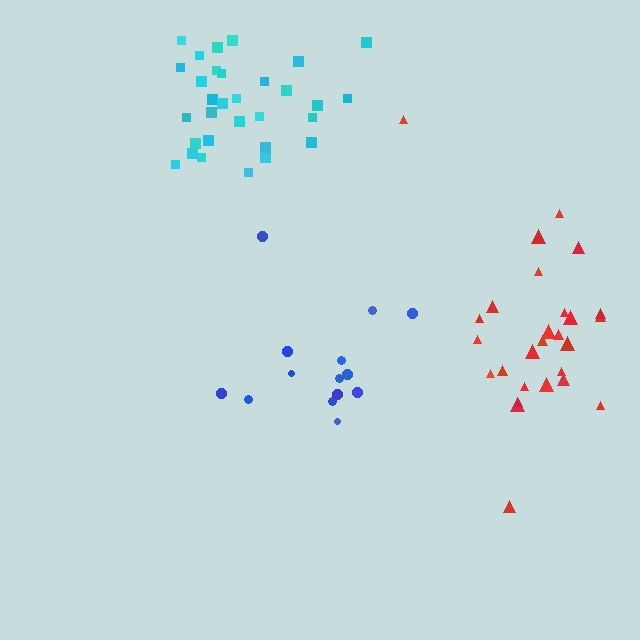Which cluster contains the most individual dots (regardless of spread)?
Cyan (31).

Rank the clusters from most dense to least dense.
cyan, red, blue.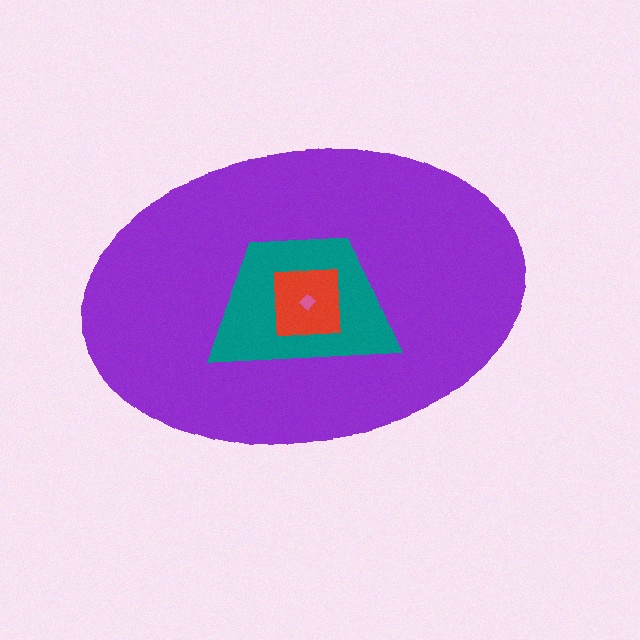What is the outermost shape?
The purple ellipse.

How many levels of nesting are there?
4.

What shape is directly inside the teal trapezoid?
The red square.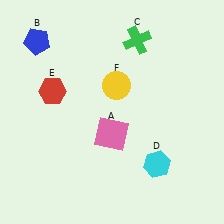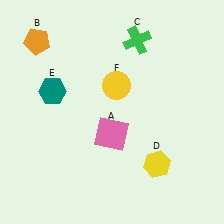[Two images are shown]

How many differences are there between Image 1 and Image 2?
There are 3 differences between the two images.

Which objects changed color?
B changed from blue to orange. D changed from cyan to yellow. E changed from red to teal.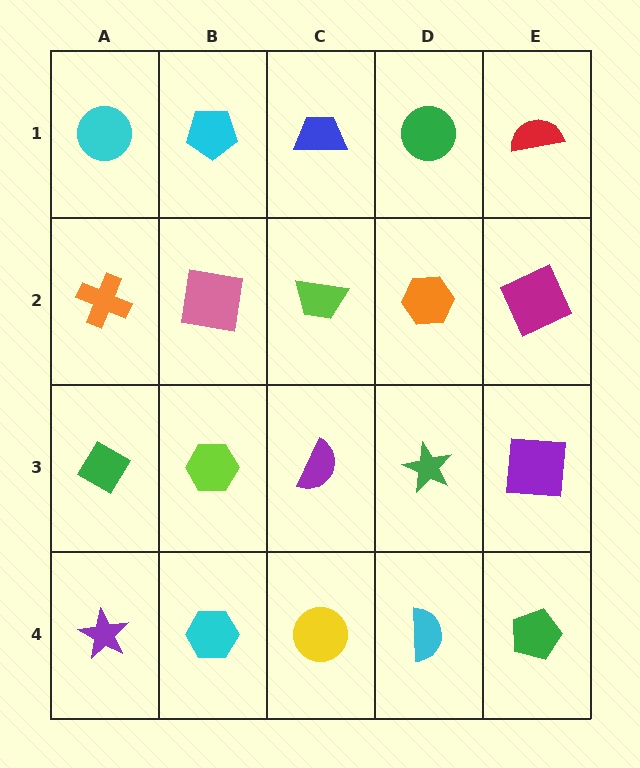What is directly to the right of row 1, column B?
A blue trapezoid.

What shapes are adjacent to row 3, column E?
A magenta square (row 2, column E), a green pentagon (row 4, column E), a green star (row 3, column D).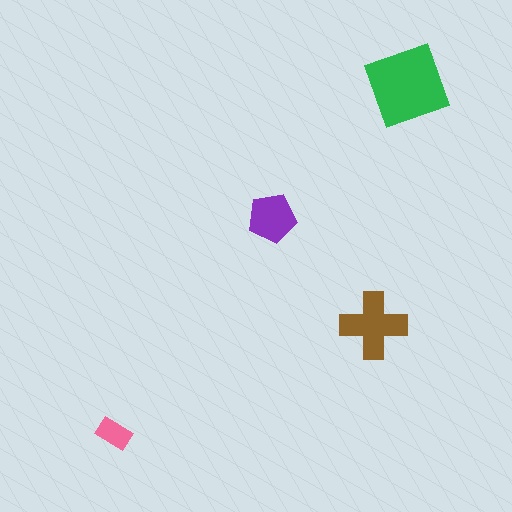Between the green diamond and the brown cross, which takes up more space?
The green diamond.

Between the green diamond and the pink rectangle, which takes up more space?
The green diamond.